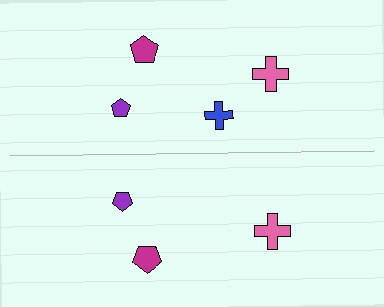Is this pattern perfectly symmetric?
No, the pattern is not perfectly symmetric. A blue cross is missing from the bottom side.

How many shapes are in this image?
There are 7 shapes in this image.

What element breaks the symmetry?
A blue cross is missing from the bottom side.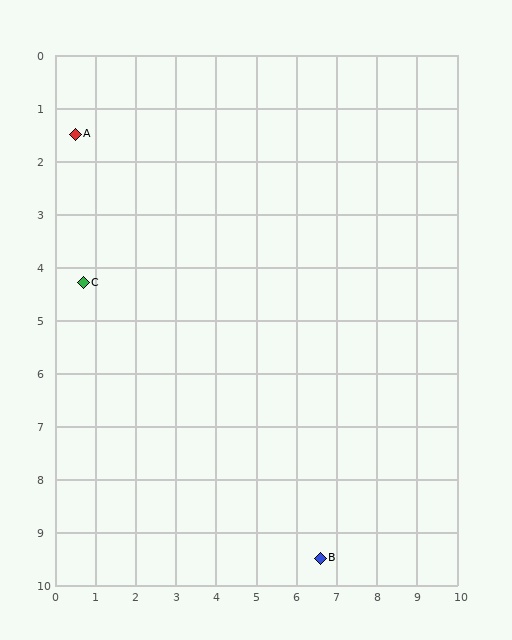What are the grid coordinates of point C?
Point C is at approximately (0.7, 4.3).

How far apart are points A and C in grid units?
Points A and C are about 2.8 grid units apart.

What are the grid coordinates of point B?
Point B is at approximately (6.6, 9.5).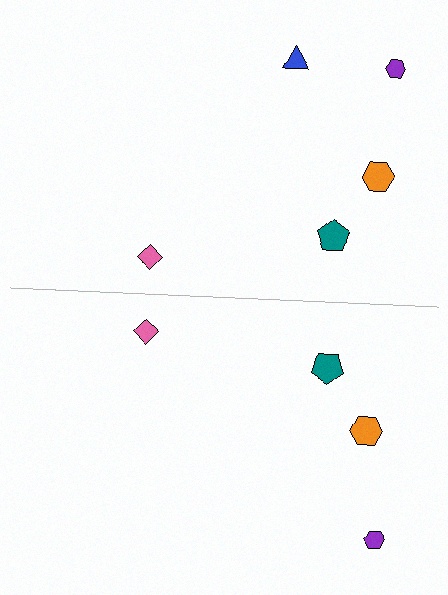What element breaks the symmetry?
A blue triangle is missing from the bottom side.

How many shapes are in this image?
There are 9 shapes in this image.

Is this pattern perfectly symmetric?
No, the pattern is not perfectly symmetric. A blue triangle is missing from the bottom side.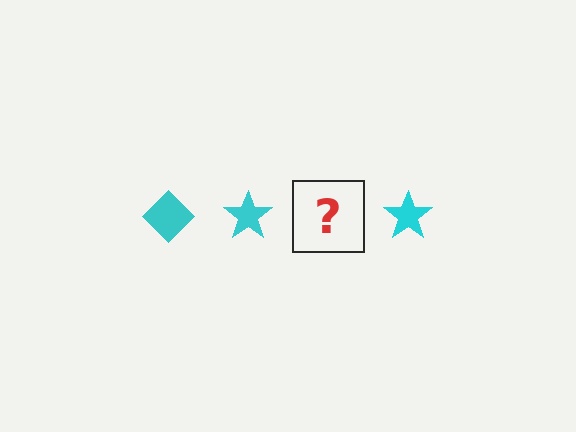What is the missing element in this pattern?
The missing element is a cyan diamond.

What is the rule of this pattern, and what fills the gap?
The rule is that the pattern cycles through diamond, star shapes in cyan. The gap should be filled with a cyan diamond.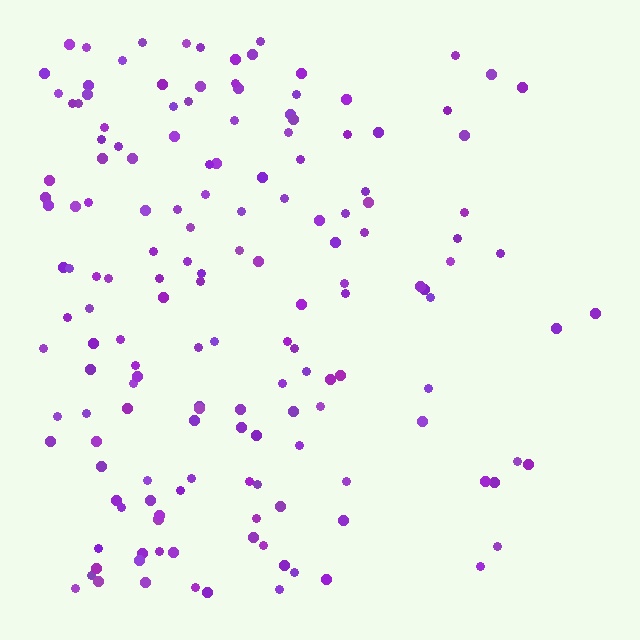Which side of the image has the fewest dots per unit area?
The right.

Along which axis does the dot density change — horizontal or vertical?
Horizontal.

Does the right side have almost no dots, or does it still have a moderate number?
Still a moderate number, just noticeably fewer than the left.